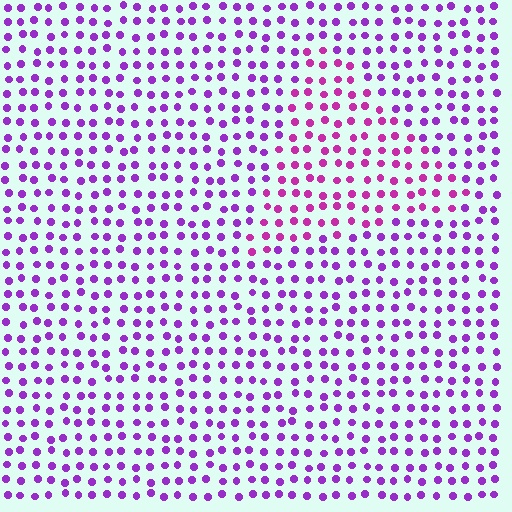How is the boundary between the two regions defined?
The boundary is defined purely by a slight shift in hue (about 30 degrees). Spacing, size, and orientation are identical on both sides.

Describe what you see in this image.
The image is filled with small purple elements in a uniform arrangement. A triangle-shaped region is visible where the elements are tinted to a slightly different hue, forming a subtle color boundary.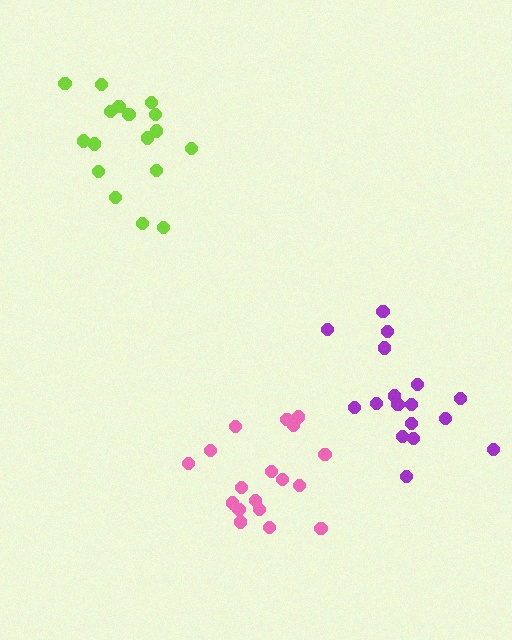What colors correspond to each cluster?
The clusters are colored: pink, purple, lime.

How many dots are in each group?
Group 1: 18 dots, Group 2: 17 dots, Group 3: 17 dots (52 total).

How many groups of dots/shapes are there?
There are 3 groups.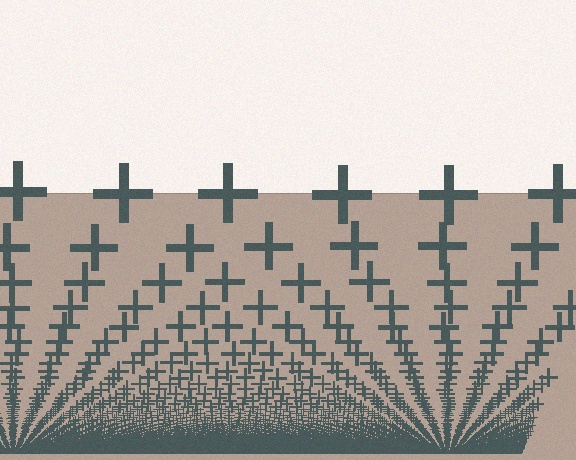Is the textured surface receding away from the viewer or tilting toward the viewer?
The surface appears to tilt toward the viewer. Texture elements get larger and sparser toward the top.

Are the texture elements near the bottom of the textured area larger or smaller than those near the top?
Smaller. The gradient is inverted — elements near the bottom are smaller and denser.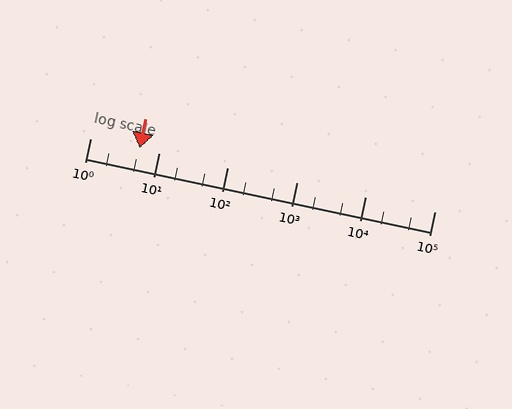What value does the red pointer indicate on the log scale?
The pointer indicates approximately 5.2.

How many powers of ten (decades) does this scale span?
The scale spans 5 decades, from 1 to 100000.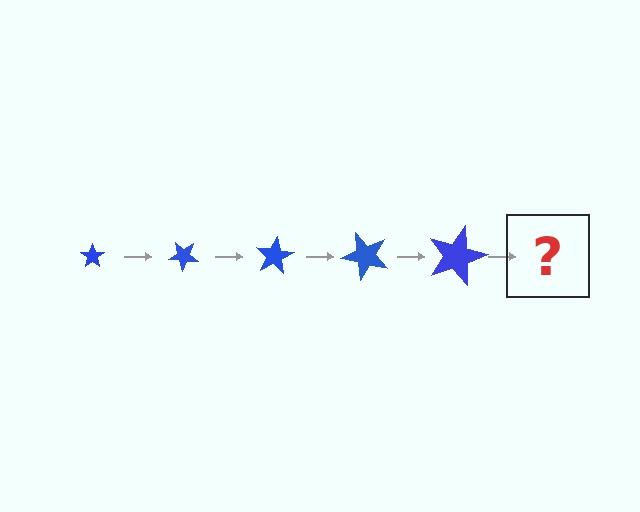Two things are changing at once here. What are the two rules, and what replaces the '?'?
The two rules are that the star grows larger each step and it rotates 40 degrees each step. The '?' should be a star, larger than the previous one and rotated 200 degrees from the start.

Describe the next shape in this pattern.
It should be a star, larger than the previous one and rotated 200 degrees from the start.